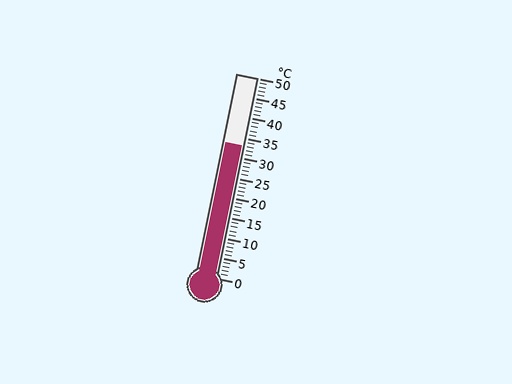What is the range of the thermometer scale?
The thermometer scale ranges from 0°C to 50°C.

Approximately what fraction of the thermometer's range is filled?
The thermometer is filled to approximately 65% of its range.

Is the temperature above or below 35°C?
The temperature is below 35°C.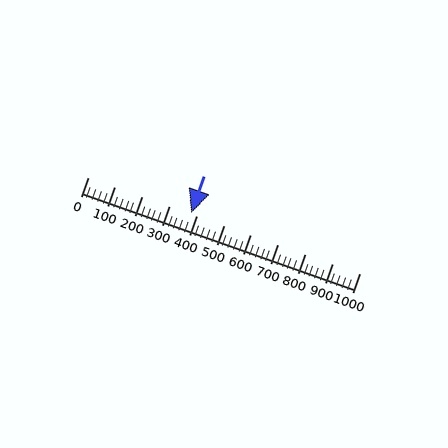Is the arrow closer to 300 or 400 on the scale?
The arrow is closer to 400.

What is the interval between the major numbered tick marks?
The major tick marks are spaced 100 units apart.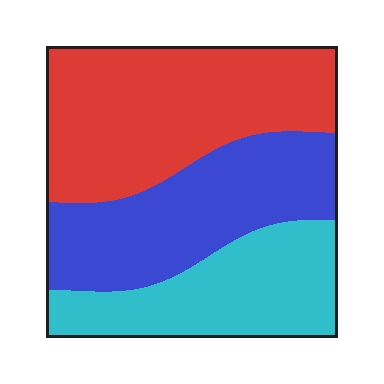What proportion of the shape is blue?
Blue takes up about one third (1/3) of the shape.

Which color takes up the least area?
Cyan, at roughly 25%.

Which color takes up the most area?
Red, at roughly 40%.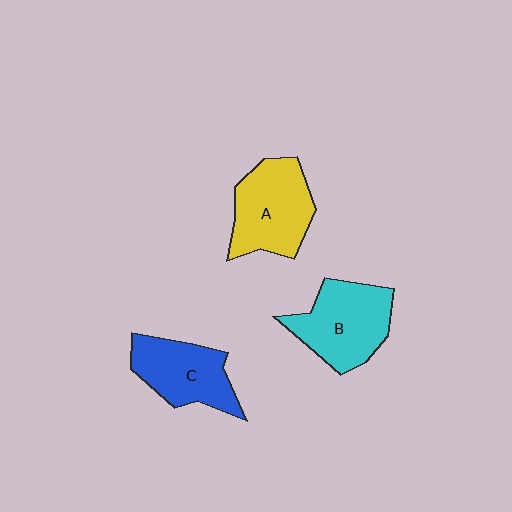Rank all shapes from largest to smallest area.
From largest to smallest: B (cyan), A (yellow), C (blue).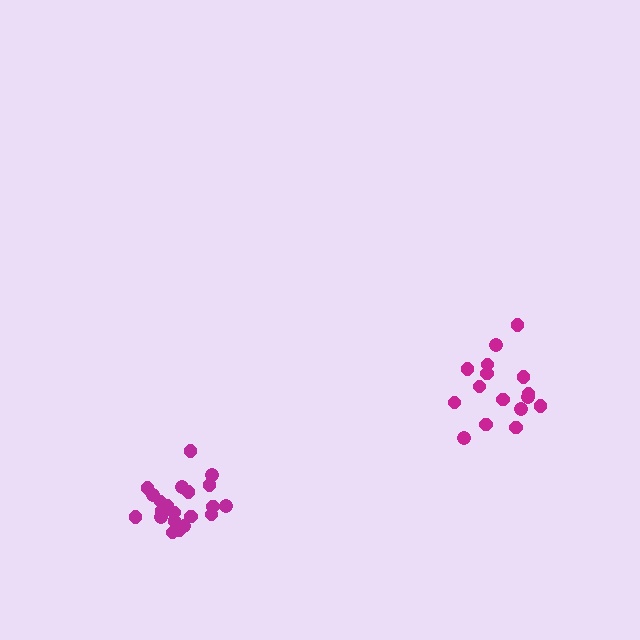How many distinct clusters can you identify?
There are 2 distinct clusters.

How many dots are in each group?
Group 1: 21 dots, Group 2: 16 dots (37 total).